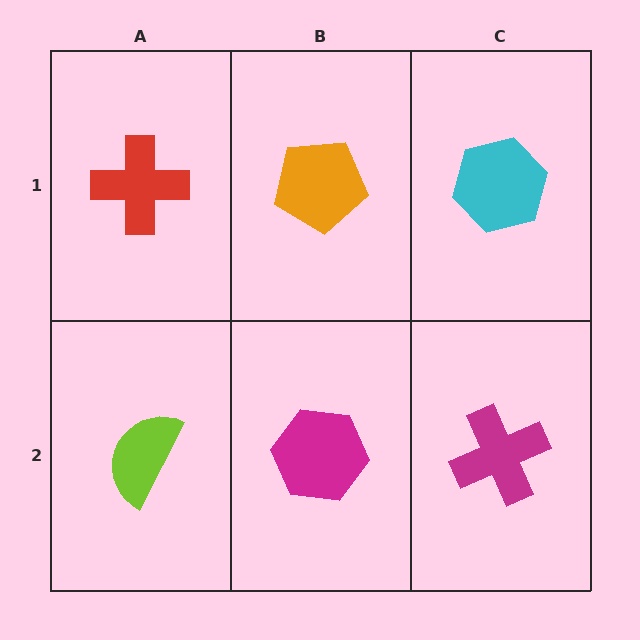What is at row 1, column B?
An orange pentagon.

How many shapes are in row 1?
3 shapes.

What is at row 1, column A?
A red cross.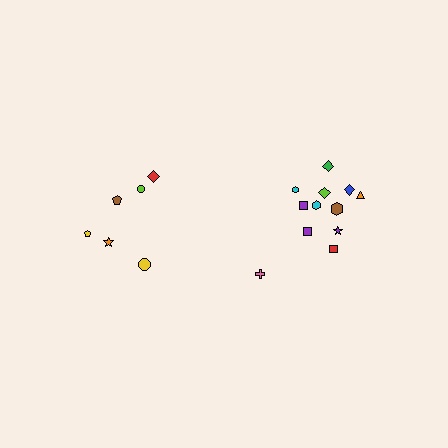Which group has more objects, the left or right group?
The right group.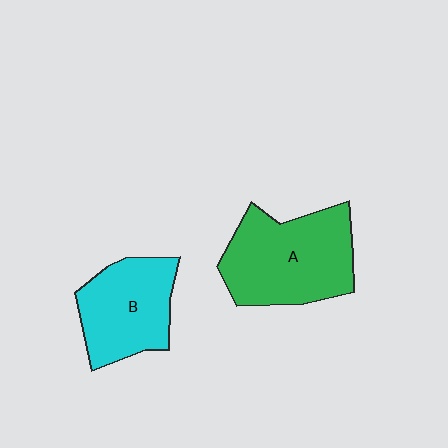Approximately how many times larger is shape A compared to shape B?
Approximately 1.3 times.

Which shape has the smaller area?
Shape B (cyan).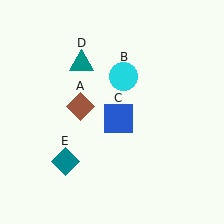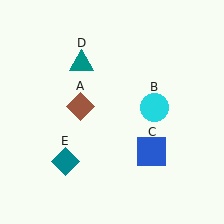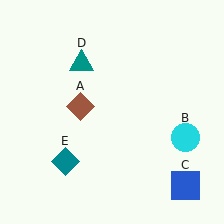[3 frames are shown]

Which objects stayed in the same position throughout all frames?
Brown diamond (object A) and teal triangle (object D) and teal diamond (object E) remained stationary.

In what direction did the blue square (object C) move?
The blue square (object C) moved down and to the right.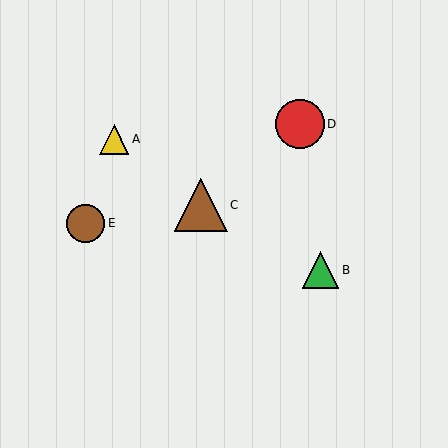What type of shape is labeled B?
Shape B is a green triangle.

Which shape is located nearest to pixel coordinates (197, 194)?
The brown triangle (labeled C) at (201, 205) is nearest to that location.